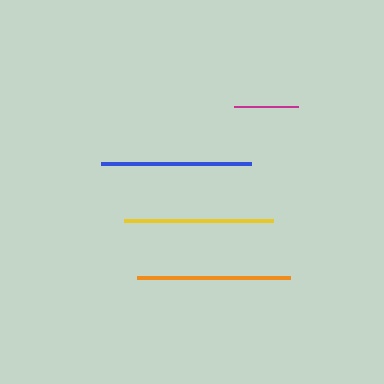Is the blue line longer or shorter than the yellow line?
The blue line is longer than the yellow line.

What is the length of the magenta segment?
The magenta segment is approximately 63 pixels long.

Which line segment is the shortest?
The magenta line is the shortest at approximately 63 pixels.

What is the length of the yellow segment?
The yellow segment is approximately 149 pixels long.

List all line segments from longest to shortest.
From longest to shortest: orange, blue, yellow, magenta.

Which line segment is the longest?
The orange line is the longest at approximately 153 pixels.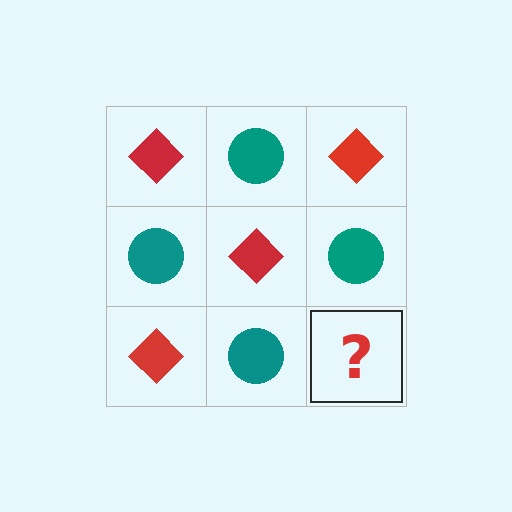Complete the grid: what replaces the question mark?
The question mark should be replaced with a red diamond.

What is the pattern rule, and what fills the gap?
The rule is that it alternates red diamond and teal circle in a checkerboard pattern. The gap should be filled with a red diamond.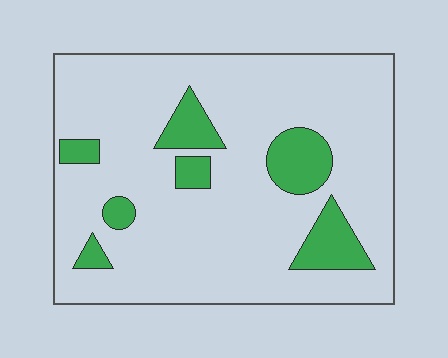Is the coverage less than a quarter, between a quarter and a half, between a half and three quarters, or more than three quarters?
Less than a quarter.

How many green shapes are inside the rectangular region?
7.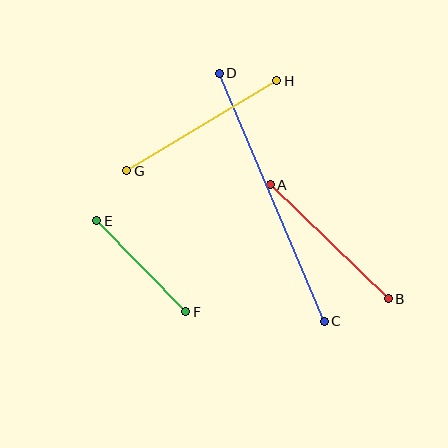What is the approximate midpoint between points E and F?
The midpoint is at approximately (141, 266) pixels.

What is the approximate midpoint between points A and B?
The midpoint is at approximately (329, 242) pixels.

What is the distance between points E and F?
The distance is approximately 128 pixels.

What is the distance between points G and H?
The distance is approximately 175 pixels.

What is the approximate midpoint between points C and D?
The midpoint is at approximately (272, 197) pixels.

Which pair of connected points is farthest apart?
Points C and D are farthest apart.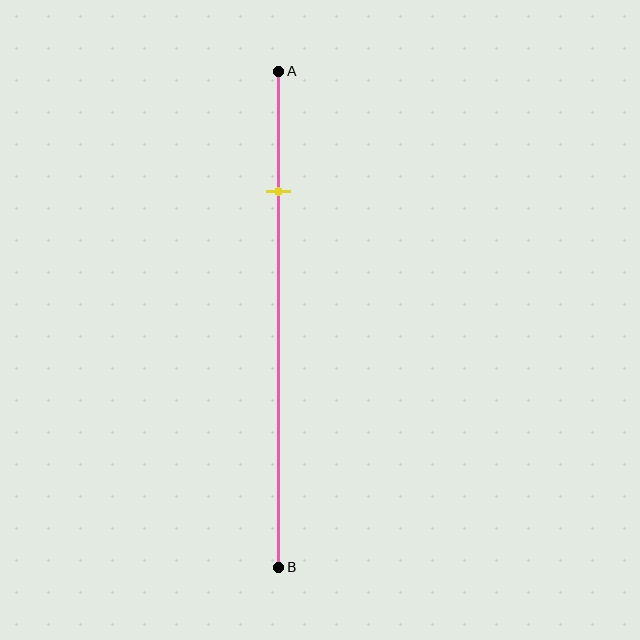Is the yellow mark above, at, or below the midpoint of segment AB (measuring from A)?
The yellow mark is above the midpoint of segment AB.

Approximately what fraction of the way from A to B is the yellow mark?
The yellow mark is approximately 25% of the way from A to B.